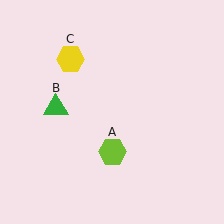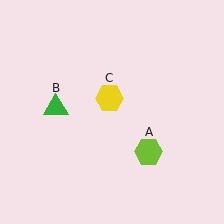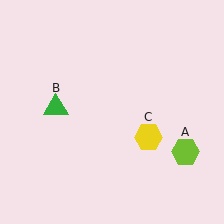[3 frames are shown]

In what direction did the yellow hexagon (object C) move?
The yellow hexagon (object C) moved down and to the right.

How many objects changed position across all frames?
2 objects changed position: lime hexagon (object A), yellow hexagon (object C).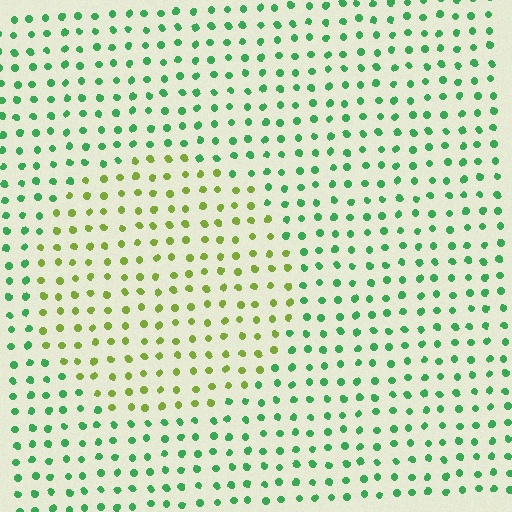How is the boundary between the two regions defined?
The boundary is defined purely by a slight shift in hue (about 51 degrees). Spacing, size, and orientation are identical on both sides.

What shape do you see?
I see a circle.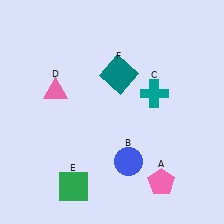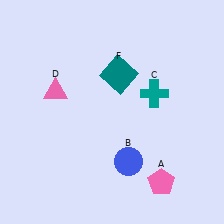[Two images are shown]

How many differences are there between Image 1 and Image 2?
There is 1 difference between the two images.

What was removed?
The green square (E) was removed in Image 2.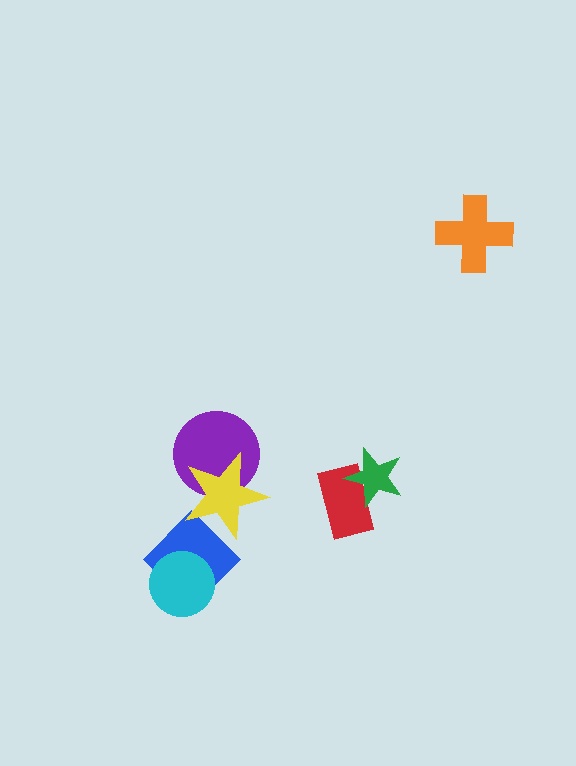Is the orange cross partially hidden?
No, no other shape covers it.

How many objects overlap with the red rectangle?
1 object overlaps with the red rectangle.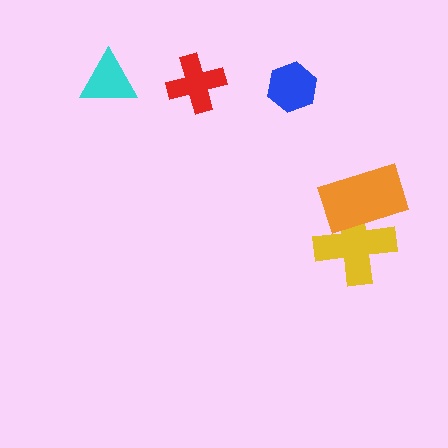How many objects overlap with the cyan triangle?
0 objects overlap with the cyan triangle.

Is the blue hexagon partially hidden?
No, no other shape covers it.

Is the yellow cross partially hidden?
Yes, it is partially covered by another shape.